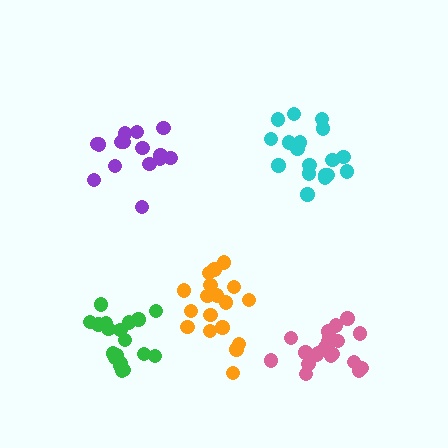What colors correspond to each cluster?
The clusters are colored: green, purple, cyan, pink, orange.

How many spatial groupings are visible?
There are 5 spatial groupings.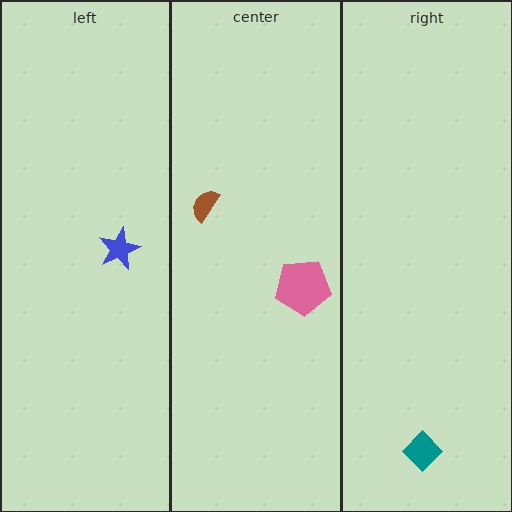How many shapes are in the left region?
1.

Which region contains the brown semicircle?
The center region.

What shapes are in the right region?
The teal diamond.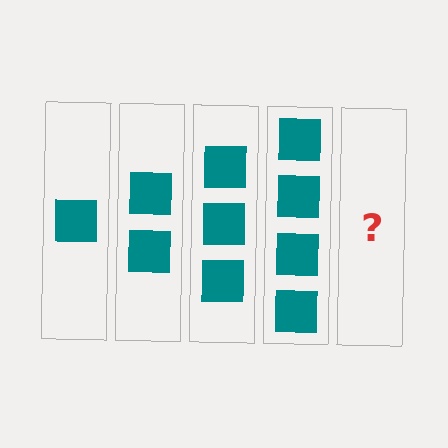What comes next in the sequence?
The next element should be 5 squares.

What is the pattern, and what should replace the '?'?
The pattern is that each step adds one more square. The '?' should be 5 squares.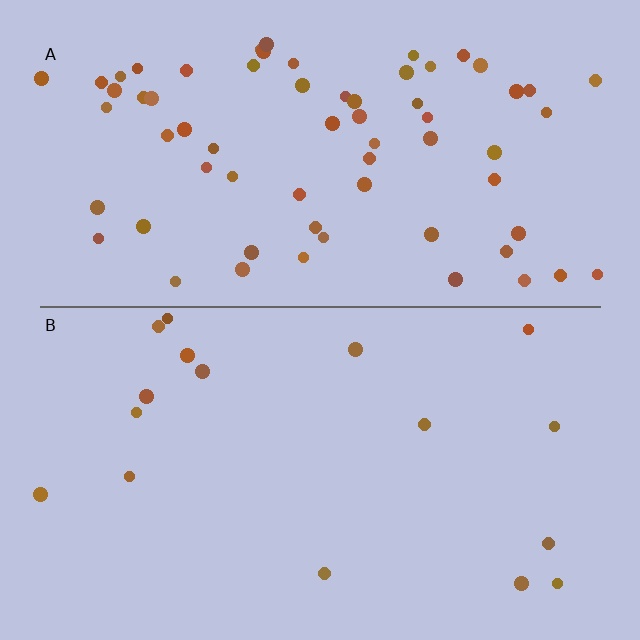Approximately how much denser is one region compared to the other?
Approximately 4.0× — region A over region B.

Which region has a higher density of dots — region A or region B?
A (the top).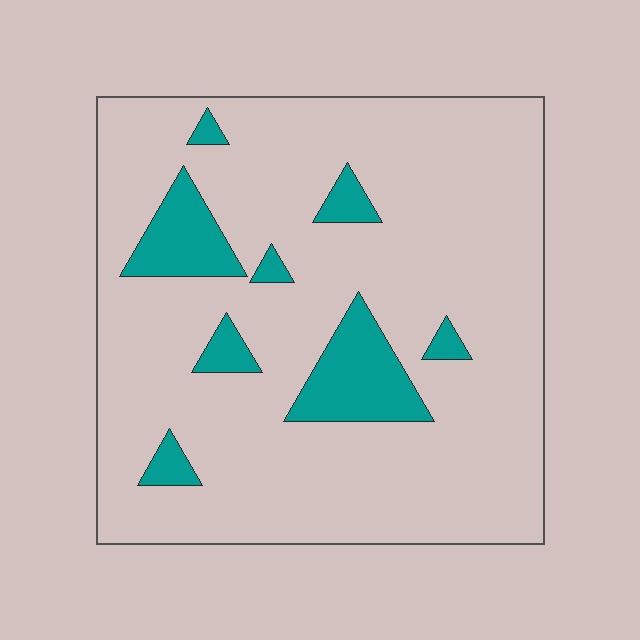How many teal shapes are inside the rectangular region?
8.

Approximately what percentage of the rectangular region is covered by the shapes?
Approximately 15%.